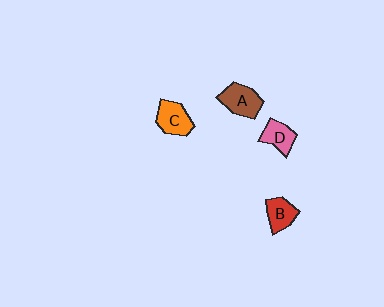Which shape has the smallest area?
Shape D (pink).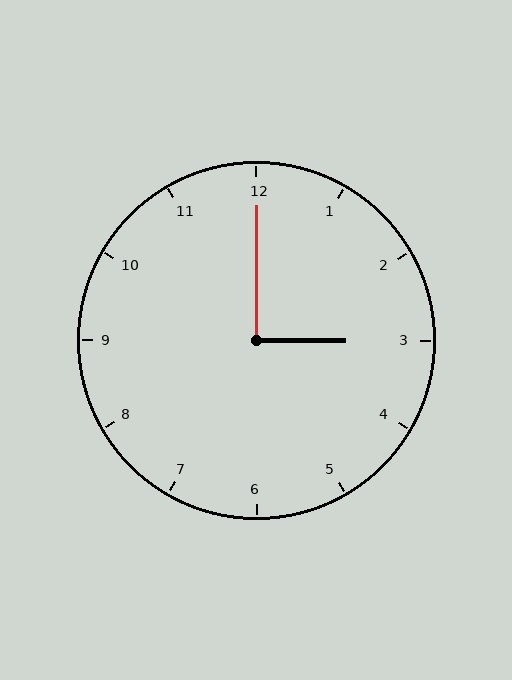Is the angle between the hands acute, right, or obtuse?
It is right.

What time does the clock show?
3:00.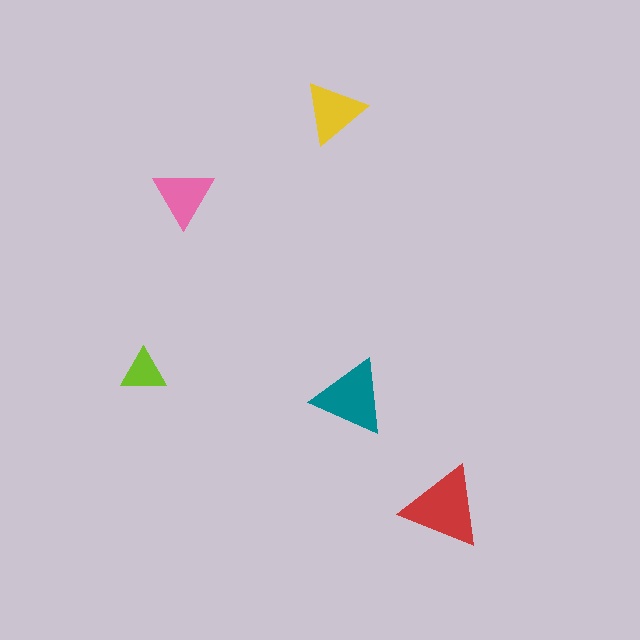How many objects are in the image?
There are 5 objects in the image.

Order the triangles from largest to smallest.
the red one, the teal one, the yellow one, the pink one, the lime one.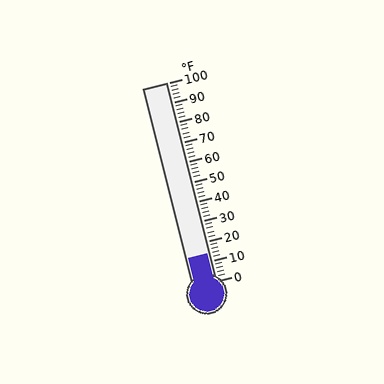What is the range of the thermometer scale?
The thermometer scale ranges from 0°F to 100°F.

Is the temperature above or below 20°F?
The temperature is below 20°F.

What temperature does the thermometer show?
The thermometer shows approximately 14°F.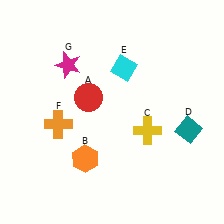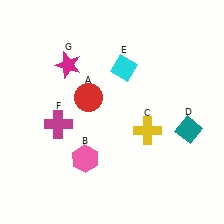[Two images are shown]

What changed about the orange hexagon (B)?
In Image 1, B is orange. In Image 2, it changed to pink.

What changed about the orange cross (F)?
In Image 1, F is orange. In Image 2, it changed to magenta.